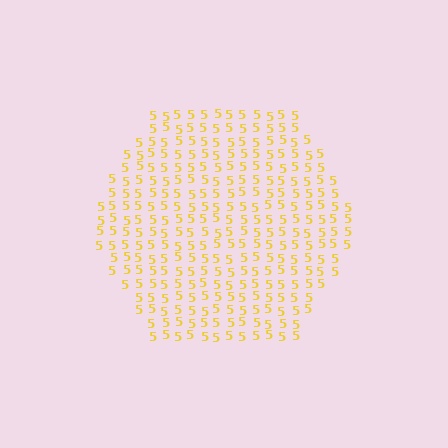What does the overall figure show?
The overall figure shows a hexagon.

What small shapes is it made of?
It is made of small digit 5's.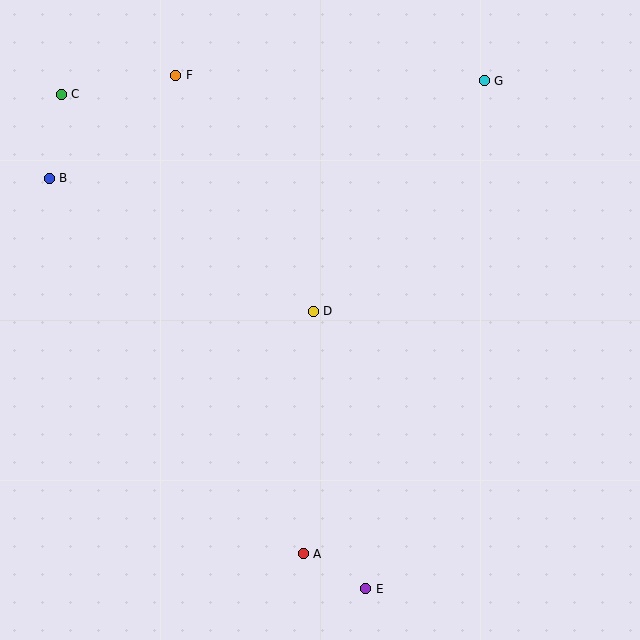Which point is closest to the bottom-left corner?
Point A is closest to the bottom-left corner.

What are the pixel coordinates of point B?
Point B is at (49, 178).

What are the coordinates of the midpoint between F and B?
The midpoint between F and B is at (113, 127).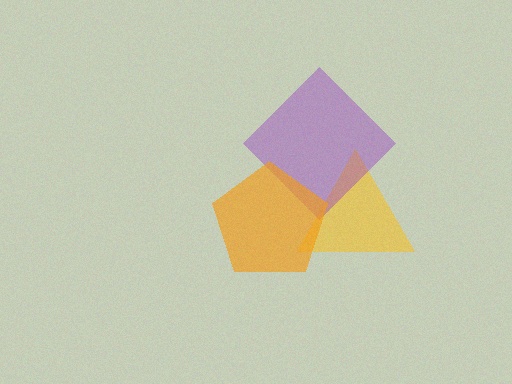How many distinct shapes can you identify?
There are 3 distinct shapes: a yellow triangle, a purple diamond, an orange pentagon.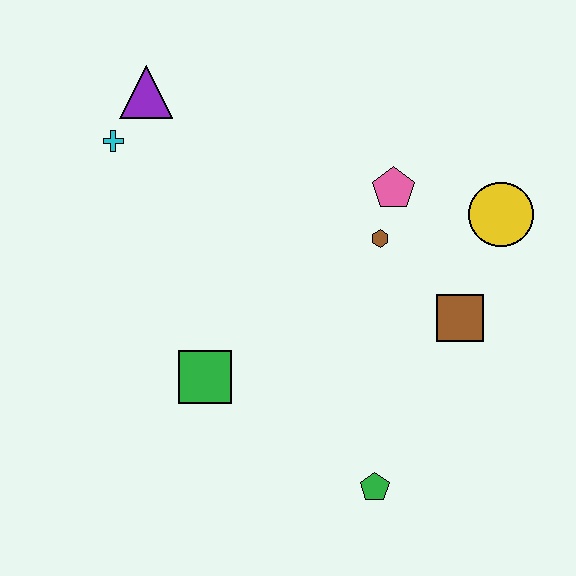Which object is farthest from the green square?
The yellow circle is farthest from the green square.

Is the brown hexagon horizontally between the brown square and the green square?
Yes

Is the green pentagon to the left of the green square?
No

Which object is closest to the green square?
The green pentagon is closest to the green square.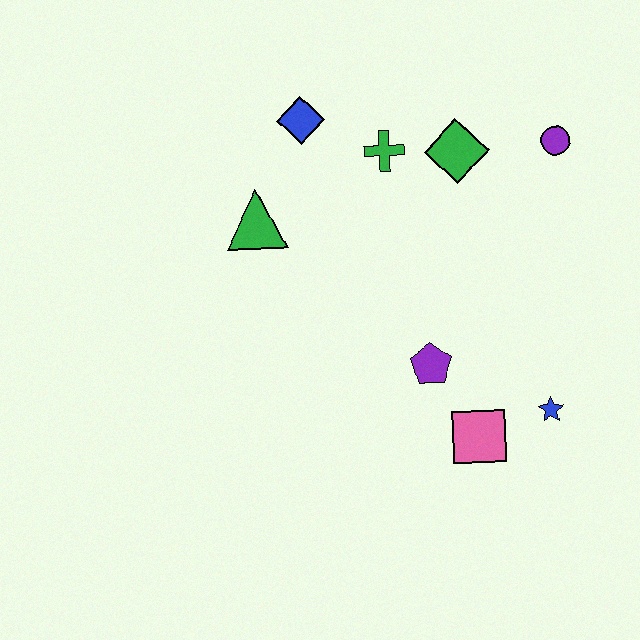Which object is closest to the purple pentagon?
The pink square is closest to the purple pentagon.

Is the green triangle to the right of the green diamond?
No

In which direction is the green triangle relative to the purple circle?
The green triangle is to the left of the purple circle.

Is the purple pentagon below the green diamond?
Yes